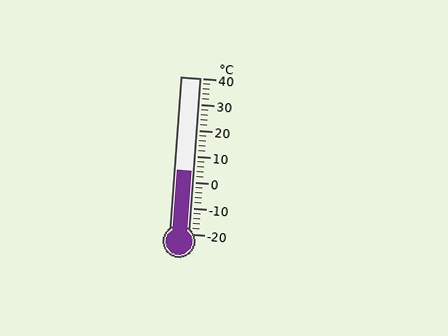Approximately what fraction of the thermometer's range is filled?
The thermometer is filled to approximately 40% of its range.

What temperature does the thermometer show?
The thermometer shows approximately 4°C.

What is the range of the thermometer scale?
The thermometer scale ranges from -20°C to 40°C.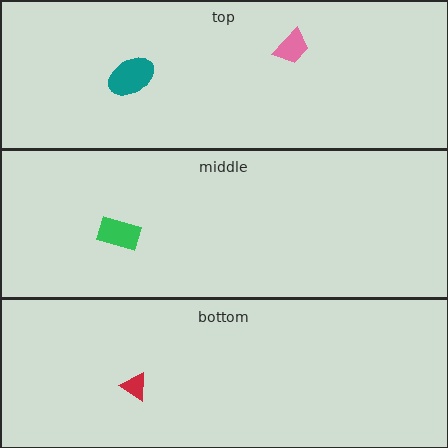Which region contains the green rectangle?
The middle region.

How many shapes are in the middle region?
1.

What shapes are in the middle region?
The green rectangle.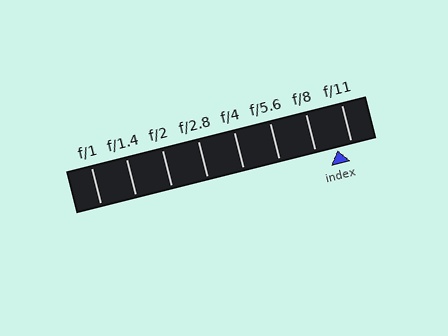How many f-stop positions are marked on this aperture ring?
There are 8 f-stop positions marked.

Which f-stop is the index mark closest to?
The index mark is closest to f/11.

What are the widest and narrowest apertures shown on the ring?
The widest aperture shown is f/1 and the narrowest is f/11.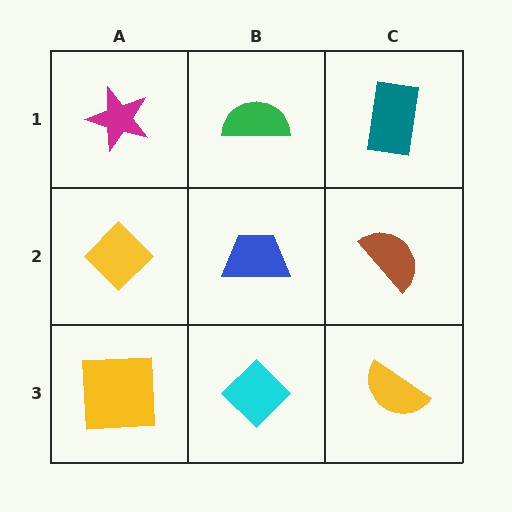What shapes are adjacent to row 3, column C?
A brown semicircle (row 2, column C), a cyan diamond (row 3, column B).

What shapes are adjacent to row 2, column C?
A teal rectangle (row 1, column C), a yellow semicircle (row 3, column C), a blue trapezoid (row 2, column B).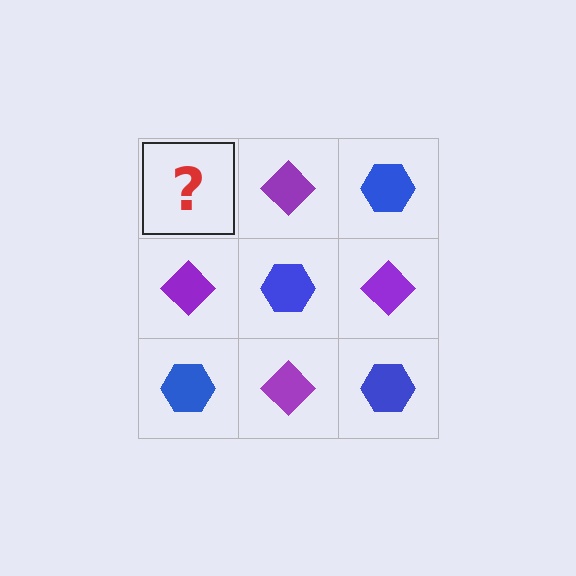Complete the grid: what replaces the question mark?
The question mark should be replaced with a blue hexagon.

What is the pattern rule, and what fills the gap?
The rule is that it alternates blue hexagon and purple diamond in a checkerboard pattern. The gap should be filled with a blue hexagon.